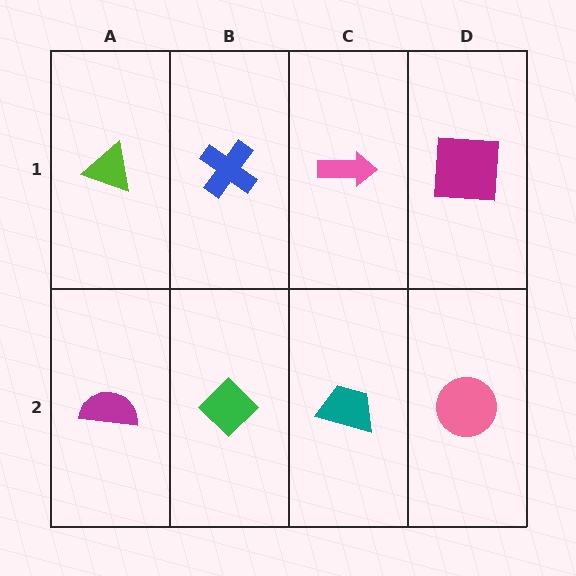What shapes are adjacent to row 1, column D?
A pink circle (row 2, column D), a pink arrow (row 1, column C).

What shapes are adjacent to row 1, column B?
A green diamond (row 2, column B), a lime triangle (row 1, column A), a pink arrow (row 1, column C).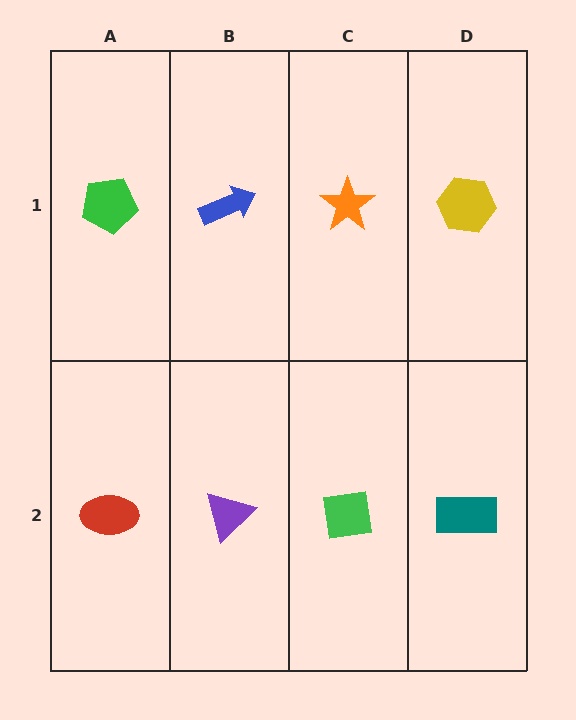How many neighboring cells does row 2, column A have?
2.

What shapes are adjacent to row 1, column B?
A purple triangle (row 2, column B), a green pentagon (row 1, column A), an orange star (row 1, column C).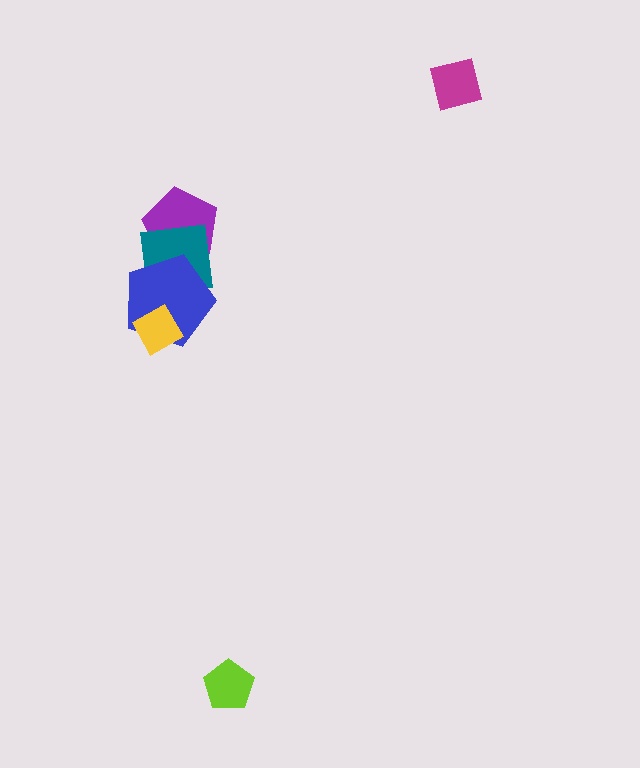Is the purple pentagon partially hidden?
Yes, it is partially covered by another shape.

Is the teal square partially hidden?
Yes, it is partially covered by another shape.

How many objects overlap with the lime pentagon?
0 objects overlap with the lime pentagon.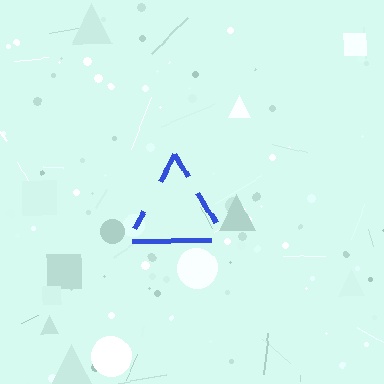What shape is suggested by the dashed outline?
The dashed outline suggests a triangle.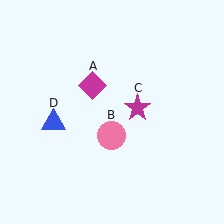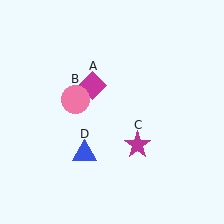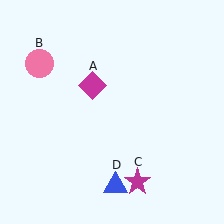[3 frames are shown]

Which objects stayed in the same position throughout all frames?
Magenta diamond (object A) remained stationary.